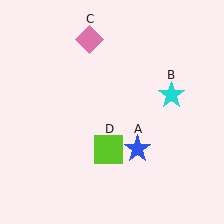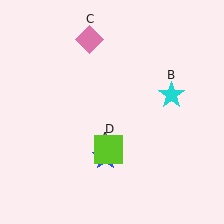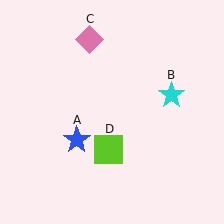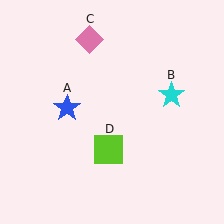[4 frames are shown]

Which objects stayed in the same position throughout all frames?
Cyan star (object B) and pink diamond (object C) and lime square (object D) remained stationary.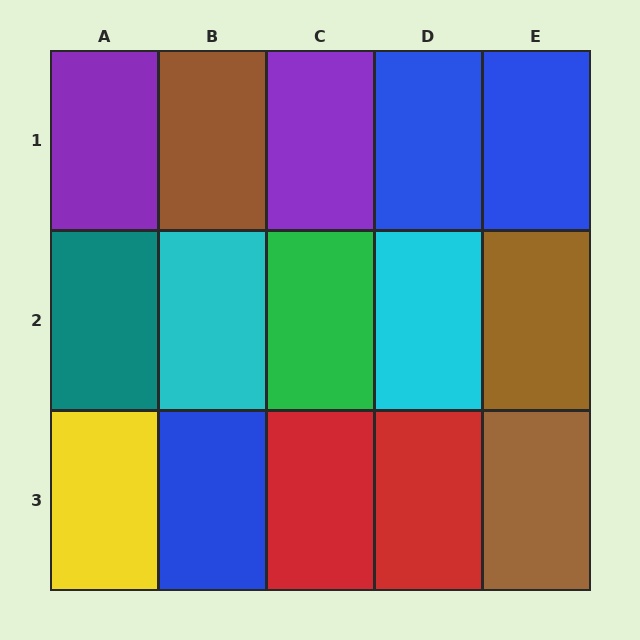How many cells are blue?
3 cells are blue.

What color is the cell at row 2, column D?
Cyan.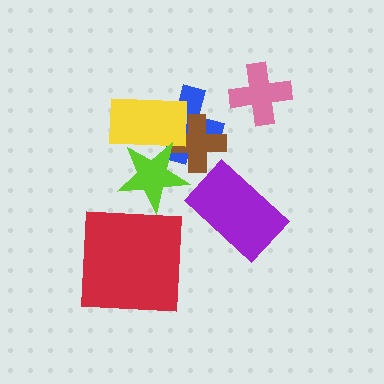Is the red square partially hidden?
No, no other shape covers it.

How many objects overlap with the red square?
0 objects overlap with the red square.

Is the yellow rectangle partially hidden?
Yes, it is partially covered by another shape.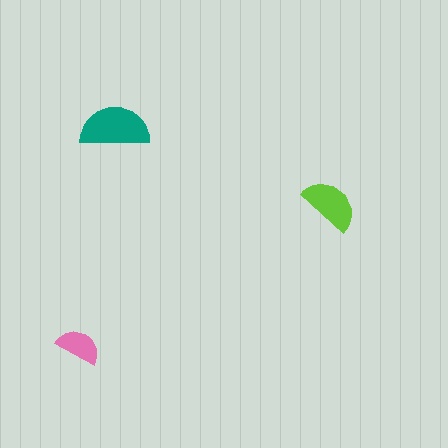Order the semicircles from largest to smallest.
the teal one, the lime one, the pink one.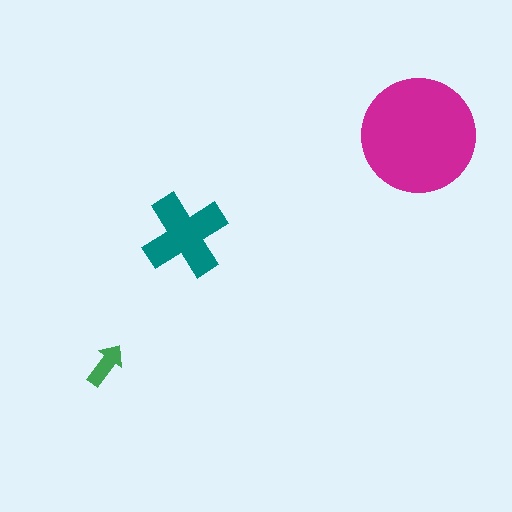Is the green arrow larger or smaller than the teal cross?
Smaller.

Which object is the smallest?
The green arrow.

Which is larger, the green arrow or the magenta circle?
The magenta circle.